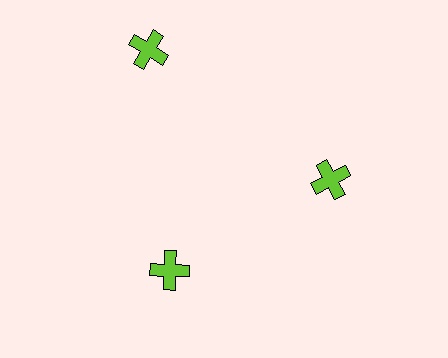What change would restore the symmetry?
The symmetry would be restored by moving it inward, back onto the ring so that all 3 crosses sit at equal angles and equal distance from the center.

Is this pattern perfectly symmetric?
No. The 3 lime crosses are arranged in a ring, but one element near the 11 o'clock position is pushed outward from the center, breaking the 3-fold rotational symmetry.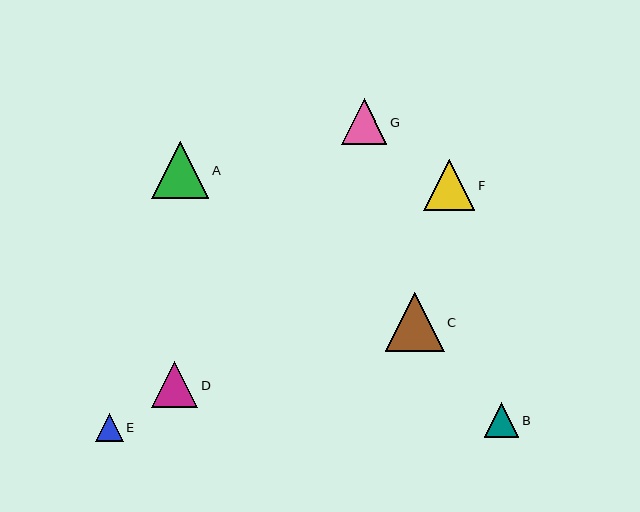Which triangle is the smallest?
Triangle E is the smallest with a size of approximately 28 pixels.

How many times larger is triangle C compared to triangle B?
Triangle C is approximately 1.7 times the size of triangle B.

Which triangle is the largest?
Triangle C is the largest with a size of approximately 58 pixels.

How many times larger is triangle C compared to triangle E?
Triangle C is approximately 2.1 times the size of triangle E.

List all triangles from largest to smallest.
From largest to smallest: C, A, F, D, G, B, E.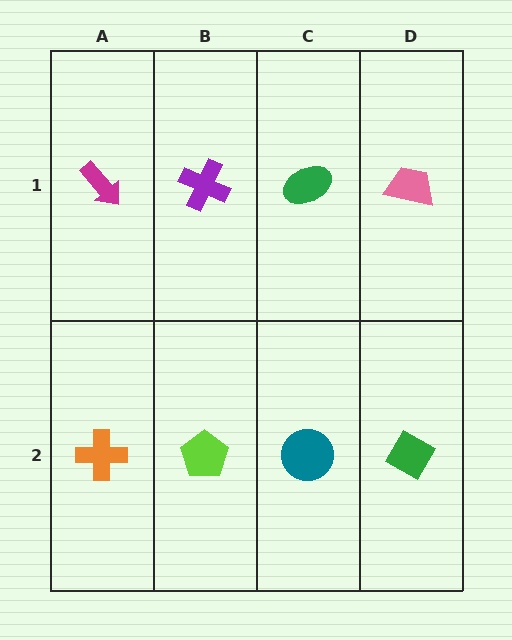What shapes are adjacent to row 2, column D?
A pink trapezoid (row 1, column D), a teal circle (row 2, column C).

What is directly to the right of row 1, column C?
A pink trapezoid.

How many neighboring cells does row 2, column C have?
3.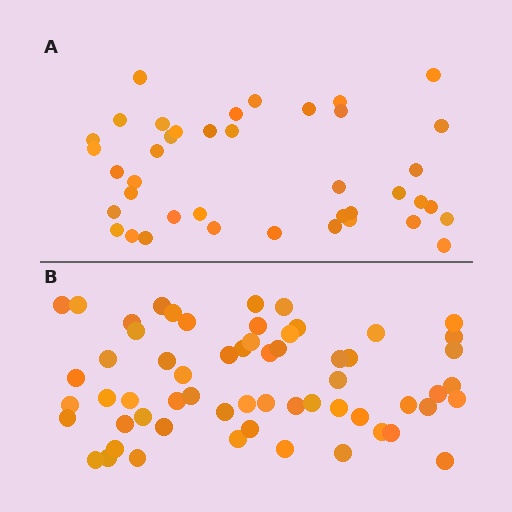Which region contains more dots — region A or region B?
Region B (the bottom region) has more dots.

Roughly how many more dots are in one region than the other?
Region B has approximately 20 more dots than region A.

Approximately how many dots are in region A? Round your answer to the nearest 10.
About 40 dots.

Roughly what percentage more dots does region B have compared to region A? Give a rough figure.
About 50% more.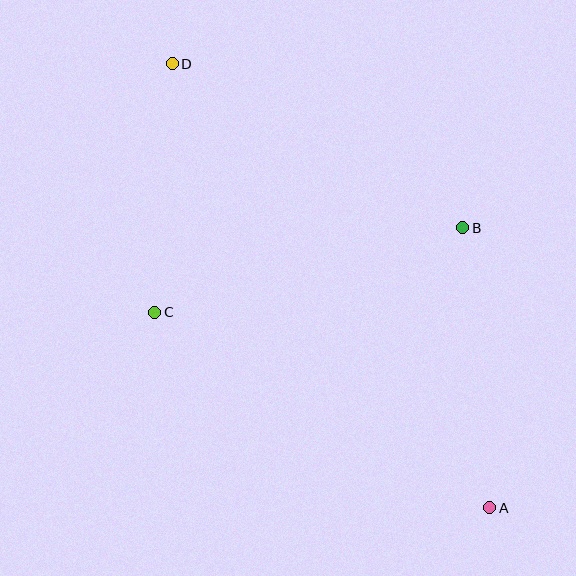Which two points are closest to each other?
Points C and D are closest to each other.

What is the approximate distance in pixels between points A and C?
The distance between A and C is approximately 388 pixels.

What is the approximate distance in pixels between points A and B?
The distance between A and B is approximately 281 pixels.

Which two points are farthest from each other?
Points A and D are farthest from each other.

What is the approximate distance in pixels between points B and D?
The distance between B and D is approximately 333 pixels.